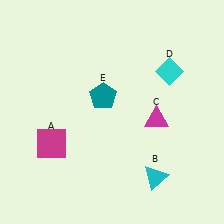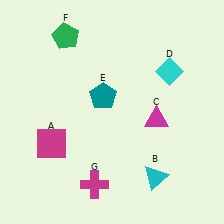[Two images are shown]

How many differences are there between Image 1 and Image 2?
There are 2 differences between the two images.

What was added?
A green pentagon (F), a magenta cross (G) were added in Image 2.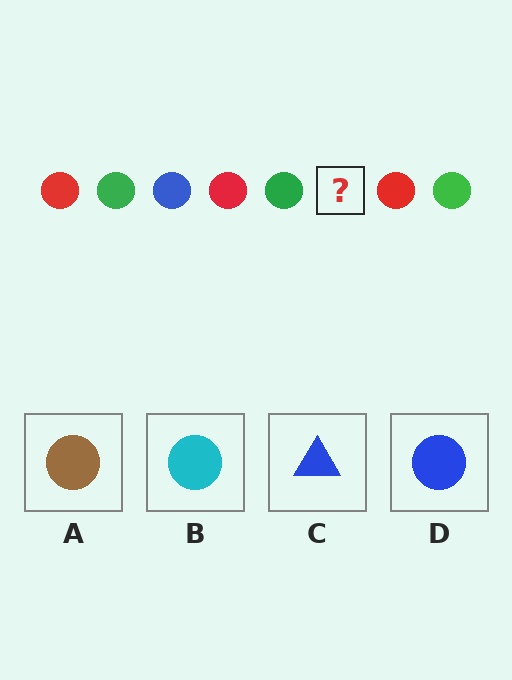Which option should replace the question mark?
Option D.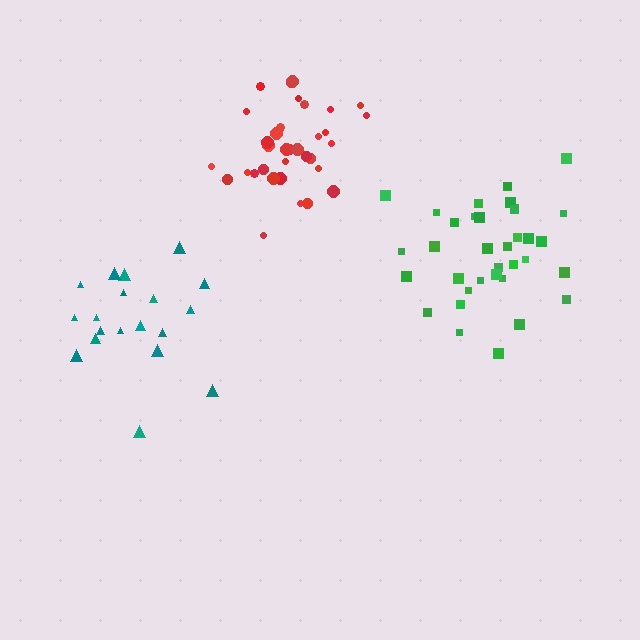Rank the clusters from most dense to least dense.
red, green, teal.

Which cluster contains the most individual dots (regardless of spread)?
Green (35).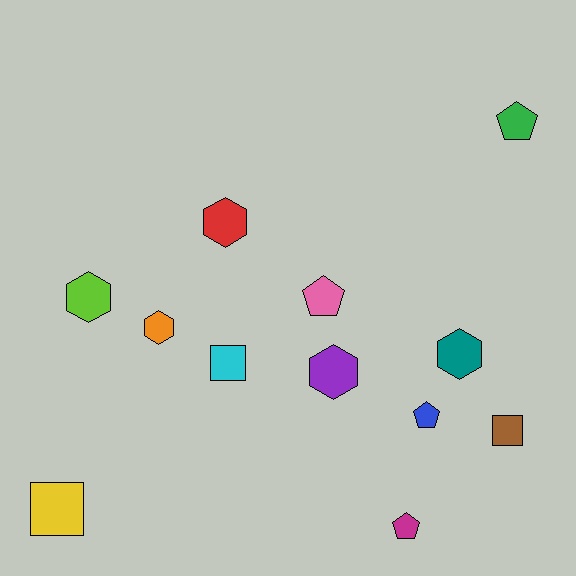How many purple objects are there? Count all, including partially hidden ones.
There is 1 purple object.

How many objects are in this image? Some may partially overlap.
There are 12 objects.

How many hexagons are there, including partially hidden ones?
There are 5 hexagons.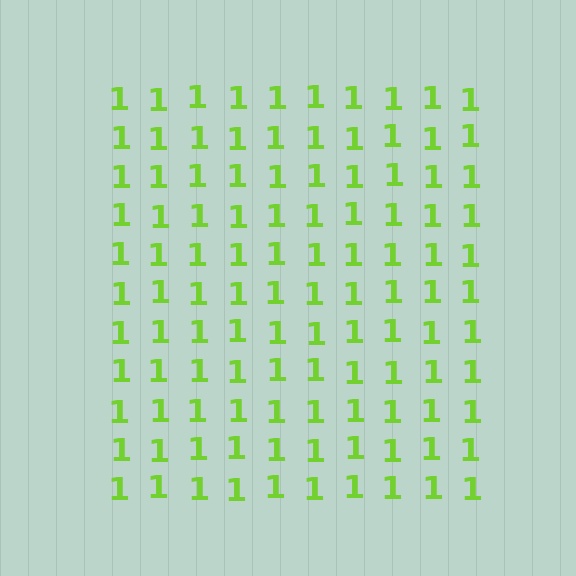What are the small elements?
The small elements are digit 1's.